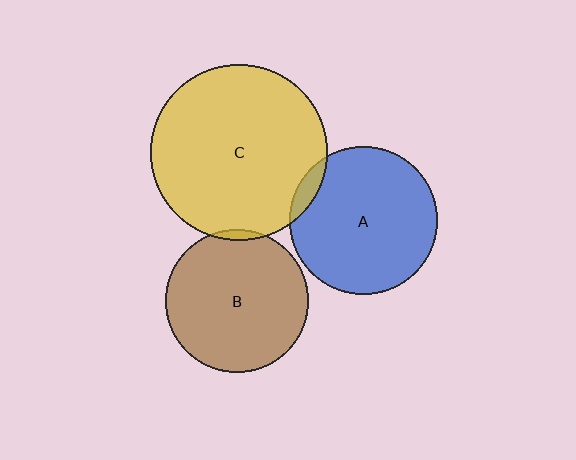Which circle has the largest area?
Circle C (yellow).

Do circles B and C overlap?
Yes.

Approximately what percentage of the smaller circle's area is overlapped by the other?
Approximately 5%.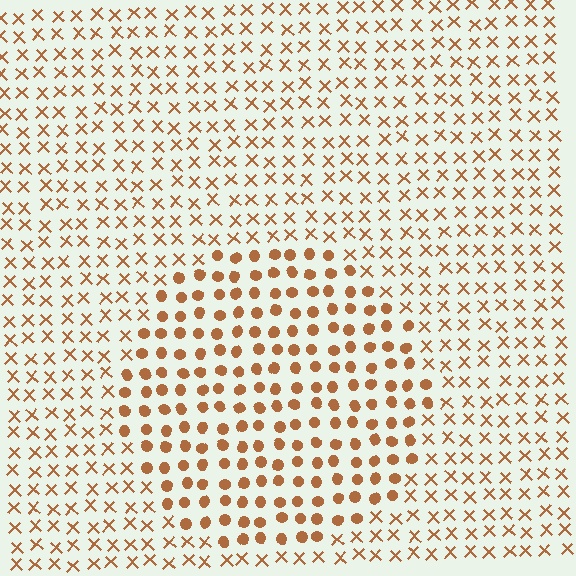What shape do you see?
I see a circle.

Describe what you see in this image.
The image is filled with small brown elements arranged in a uniform grid. A circle-shaped region contains circles, while the surrounding area contains X marks. The boundary is defined purely by the change in element shape.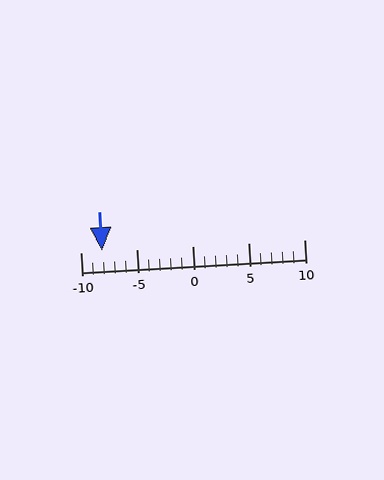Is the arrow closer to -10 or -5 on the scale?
The arrow is closer to -10.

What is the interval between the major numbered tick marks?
The major tick marks are spaced 5 units apart.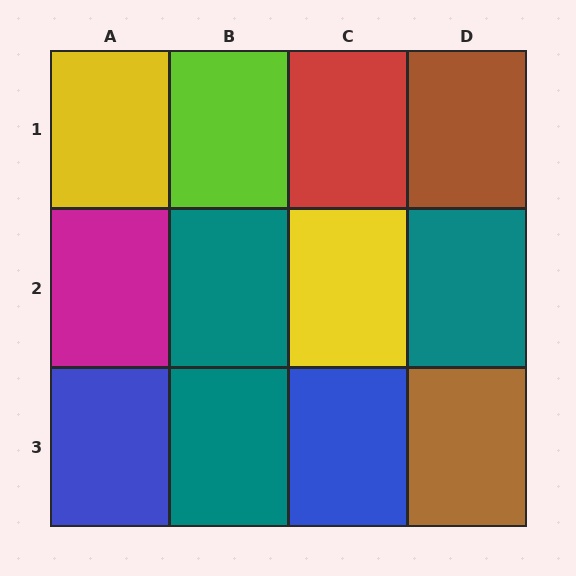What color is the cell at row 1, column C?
Red.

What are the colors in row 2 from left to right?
Magenta, teal, yellow, teal.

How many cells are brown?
2 cells are brown.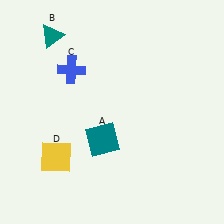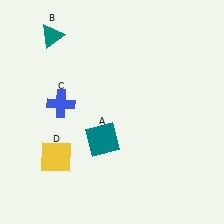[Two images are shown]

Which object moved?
The blue cross (C) moved down.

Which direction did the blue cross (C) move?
The blue cross (C) moved down.